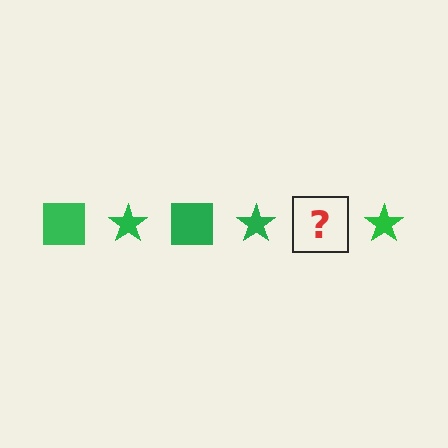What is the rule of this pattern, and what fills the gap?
The rule is that the pattern cycles through square, star shapes in green. The gap should be filled with a green square.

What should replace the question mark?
The question mark should be replaced with a green square.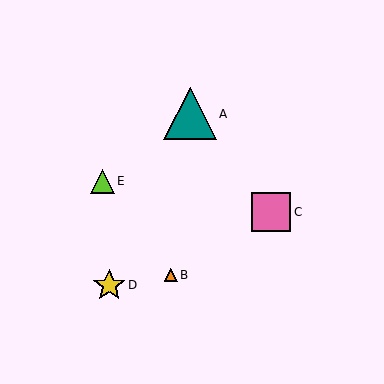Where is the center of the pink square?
The center of the pink square is at (271, 212).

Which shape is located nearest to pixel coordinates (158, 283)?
The orange triangle (labeled B) at (171, 275) is nearest to that location.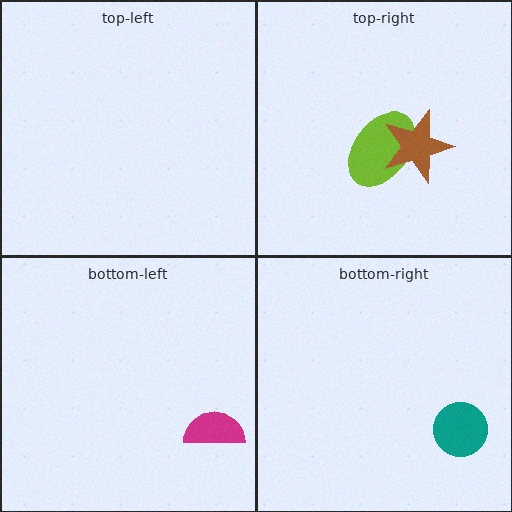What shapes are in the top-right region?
The lime ellipse, the brown star.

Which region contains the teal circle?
The bottom-right region.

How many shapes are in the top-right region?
2.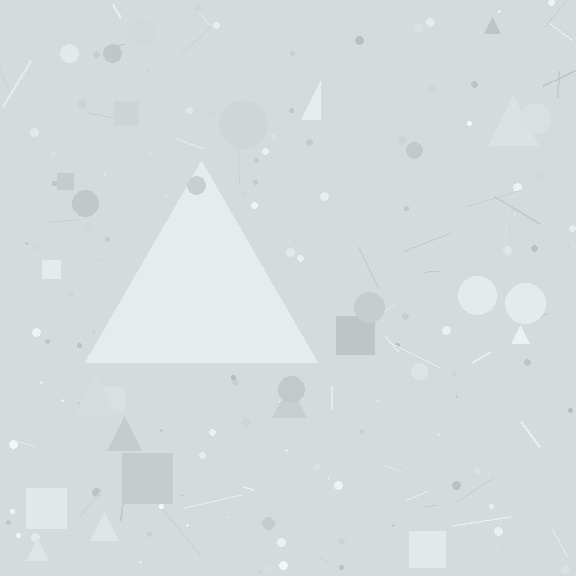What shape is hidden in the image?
A triangle is hidden in the image.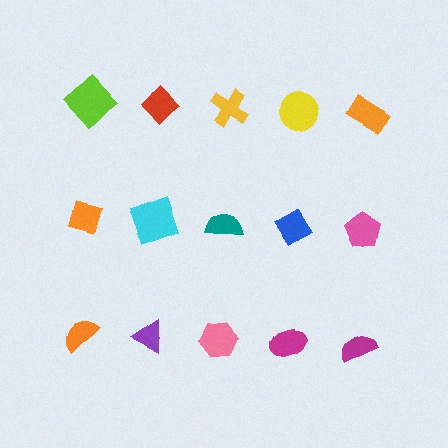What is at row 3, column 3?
A pink hexagon.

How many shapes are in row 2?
5 shapes.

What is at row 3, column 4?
A magenta ellipse.